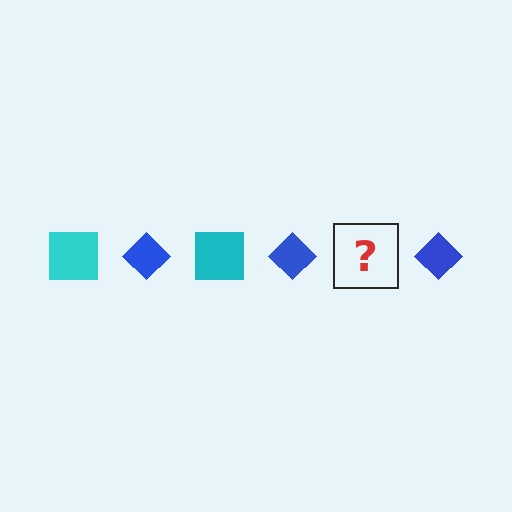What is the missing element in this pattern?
The missing element is a cyan square.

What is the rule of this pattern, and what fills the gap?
The rule is that the pattern alternates between cyan square and blue diamond. The gap should be filled with a cyan square.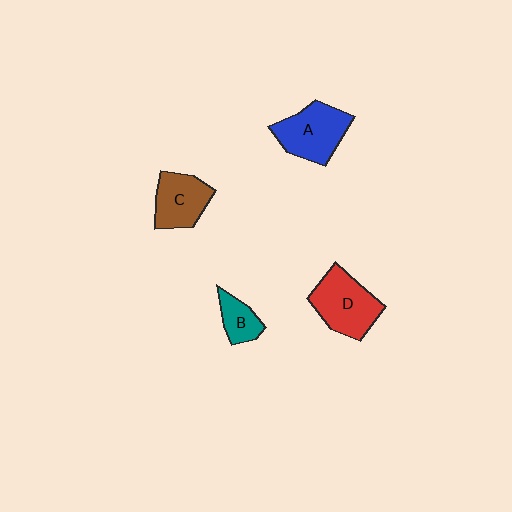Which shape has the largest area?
Shape D (red).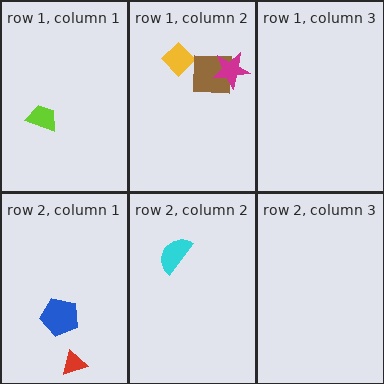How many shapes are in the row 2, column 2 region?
1.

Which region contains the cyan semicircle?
The row 2, column 2 region.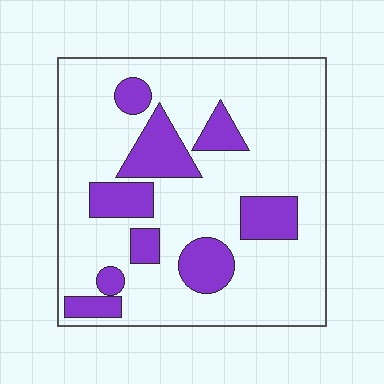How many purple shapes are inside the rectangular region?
9.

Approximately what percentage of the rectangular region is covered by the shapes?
Approximately 25%.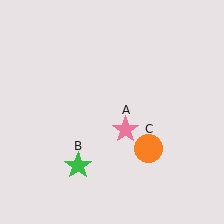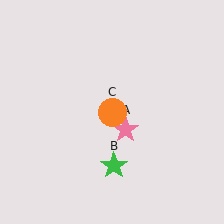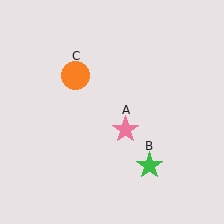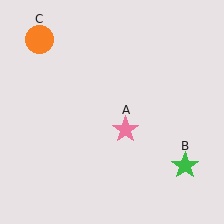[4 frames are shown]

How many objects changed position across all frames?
2 objects changed position: green star (object B), orange circle (object C).